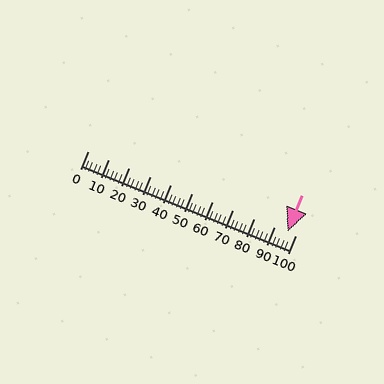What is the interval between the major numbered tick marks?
The major tick marks are spaced 10 units apart.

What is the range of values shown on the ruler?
The ruler shows values from 0 to 100.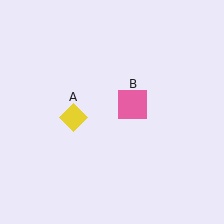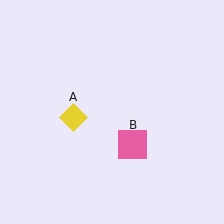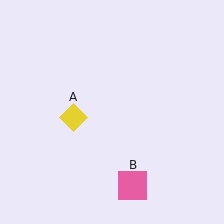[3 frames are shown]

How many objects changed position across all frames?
1 object changed position: pink square (object B).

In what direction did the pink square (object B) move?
The pink square (object B) moved down.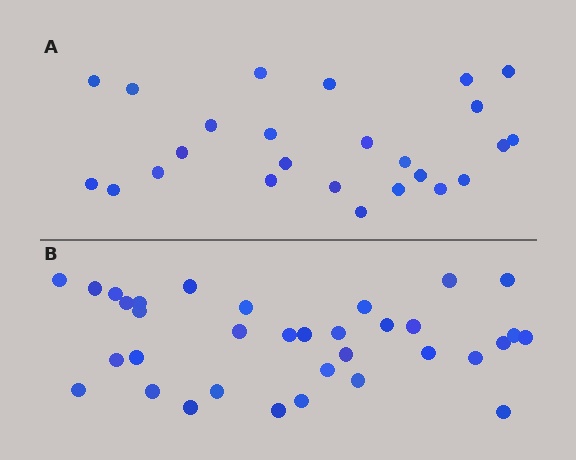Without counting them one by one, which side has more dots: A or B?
Region B (the bottom region) has more dots.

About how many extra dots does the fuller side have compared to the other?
Region B has roughly 8 or so more dots than region A.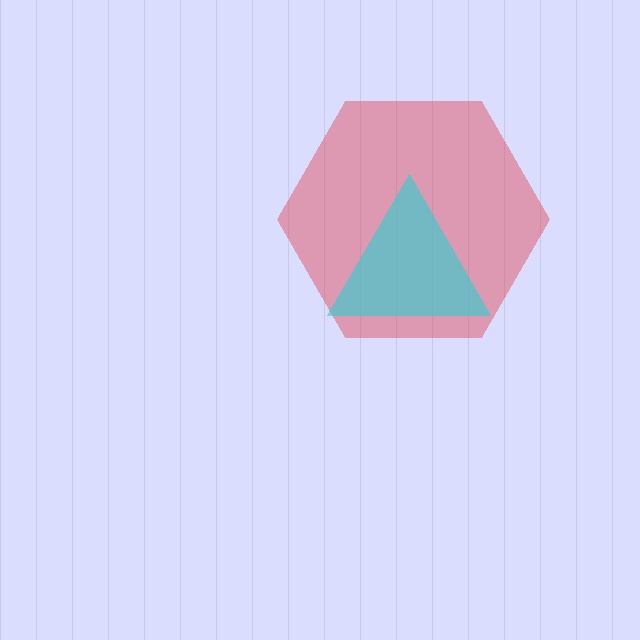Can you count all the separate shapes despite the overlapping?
Yes, there are 2 separate shapes.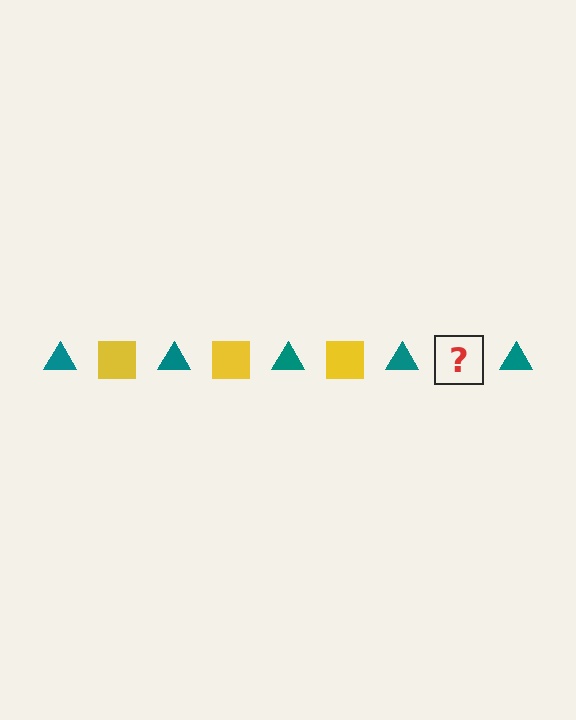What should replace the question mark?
The question mark should be replaced with a yellow square.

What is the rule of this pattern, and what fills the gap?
The rule is that the pattern alternates between teal triangle and yellow square. The gap should be filled with a yellow square.